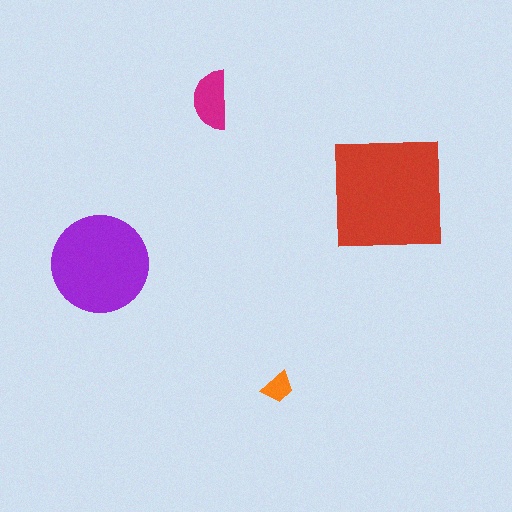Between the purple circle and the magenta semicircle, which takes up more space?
The purple circle.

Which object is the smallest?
The orange trapezoid.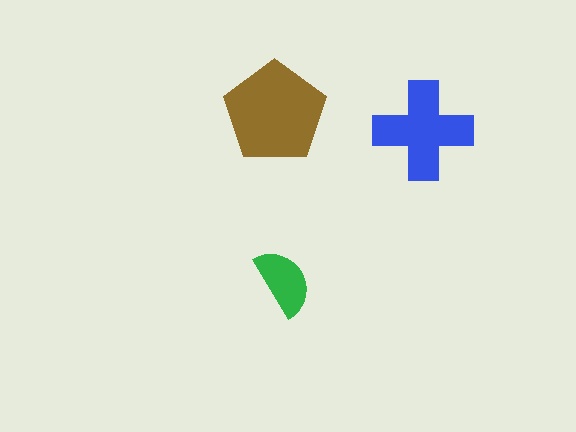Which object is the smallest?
The green semicircle.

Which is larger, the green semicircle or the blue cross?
The blue cross.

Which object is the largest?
The brown pentagon.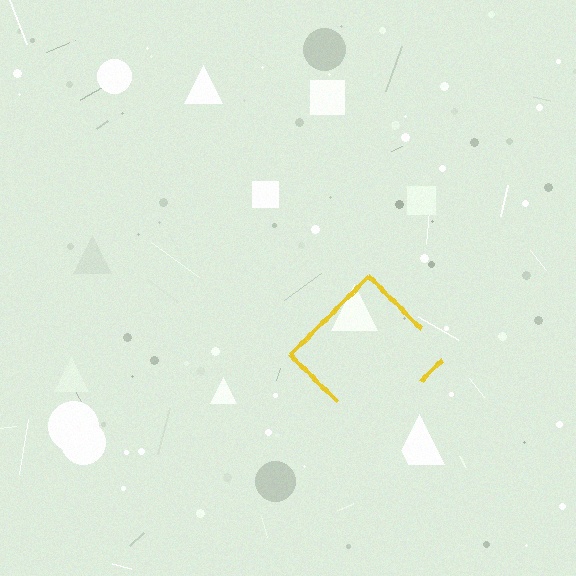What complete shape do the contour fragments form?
The contour fragments form a diamond.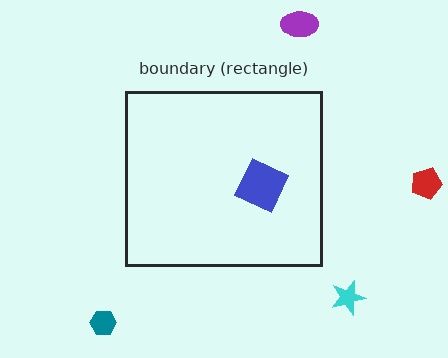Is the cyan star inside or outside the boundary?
Outside.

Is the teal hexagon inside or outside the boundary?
Outside.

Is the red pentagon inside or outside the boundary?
Outside.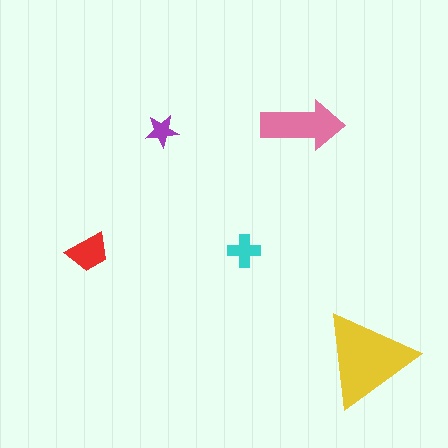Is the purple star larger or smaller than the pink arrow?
Smaller.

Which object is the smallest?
The purple star.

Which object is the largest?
The yellow triangle.